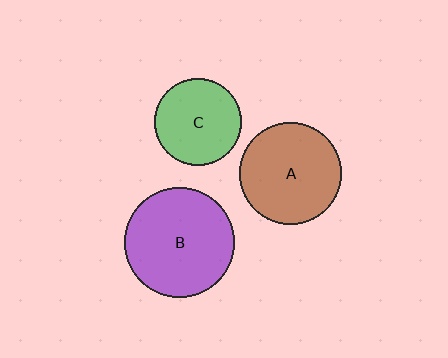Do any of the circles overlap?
No, none of the circles overlap.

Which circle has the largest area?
Circle B (purple).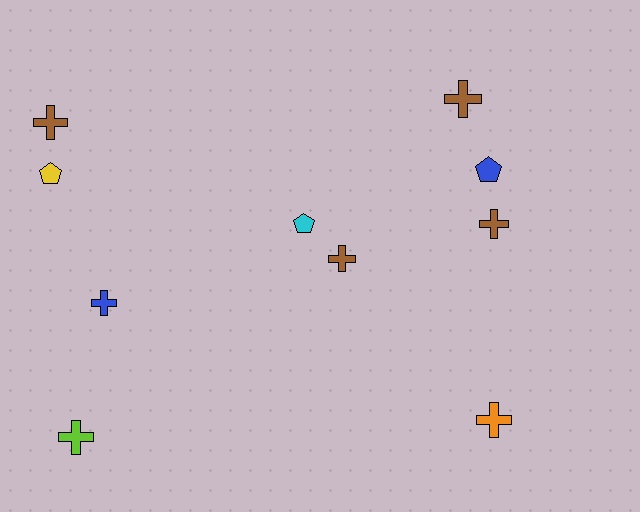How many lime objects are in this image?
There is 1 lime object.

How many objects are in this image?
There are 10 objects.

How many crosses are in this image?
There are 7 crosses.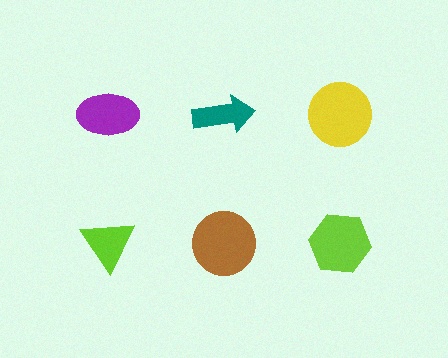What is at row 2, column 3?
A lime hexagon.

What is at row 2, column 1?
A lime triangle.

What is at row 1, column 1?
A purple ellipse.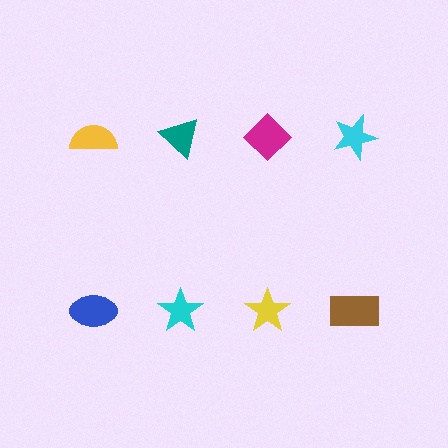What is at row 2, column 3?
A yellow star.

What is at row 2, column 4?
A brown rectangle.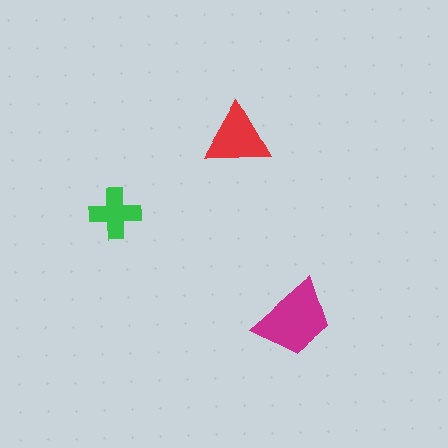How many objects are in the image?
There are 3 objects in the image.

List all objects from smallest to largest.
The green cross, the red triangle, the magenta trapezoid.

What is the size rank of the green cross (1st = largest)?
3rd.